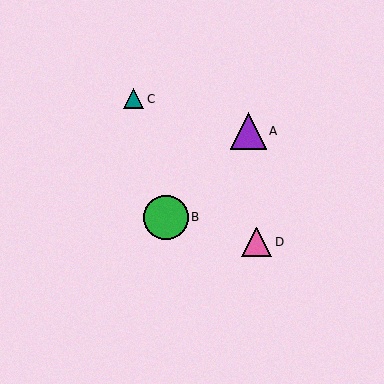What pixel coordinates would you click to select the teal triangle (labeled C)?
Click at (134, 99) to select the teal triangle C.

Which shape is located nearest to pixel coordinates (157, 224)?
The green circle (labeled B) at (166, 217) is nearest to that location.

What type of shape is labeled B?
Shape B is a green circle.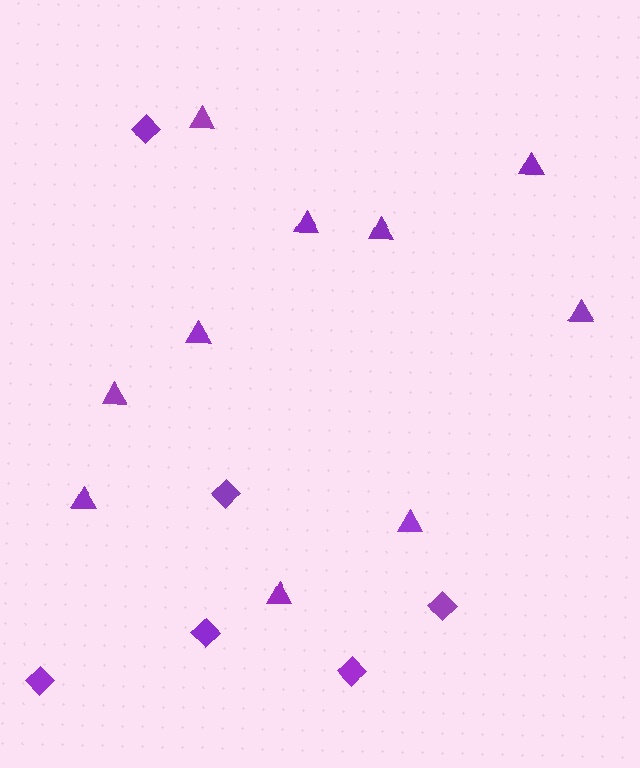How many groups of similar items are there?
There are 2 groups: one group of triangles (10) and one group of diamonds (6).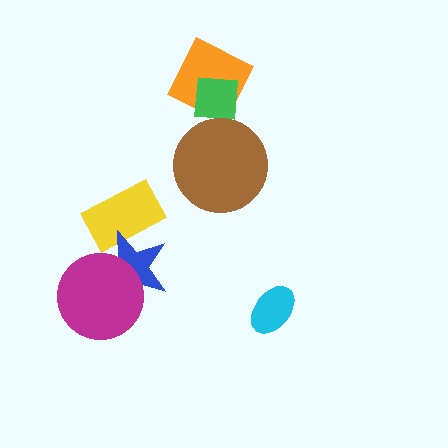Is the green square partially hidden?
Yes, it is partially covered by another shape.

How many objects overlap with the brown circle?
1 object overlaps with the brown circle.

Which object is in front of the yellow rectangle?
The blue star is in front of the yellow rectangle.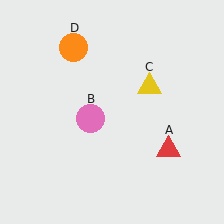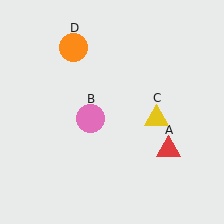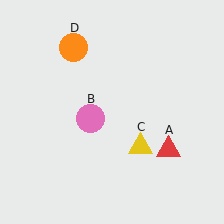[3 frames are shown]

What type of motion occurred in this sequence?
The yellow triangle (object C) rotated clockwise around the center of the scene.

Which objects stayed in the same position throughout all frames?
Red triangle (object A) and pink circle (object B) and orange circle (object D) remained stationary.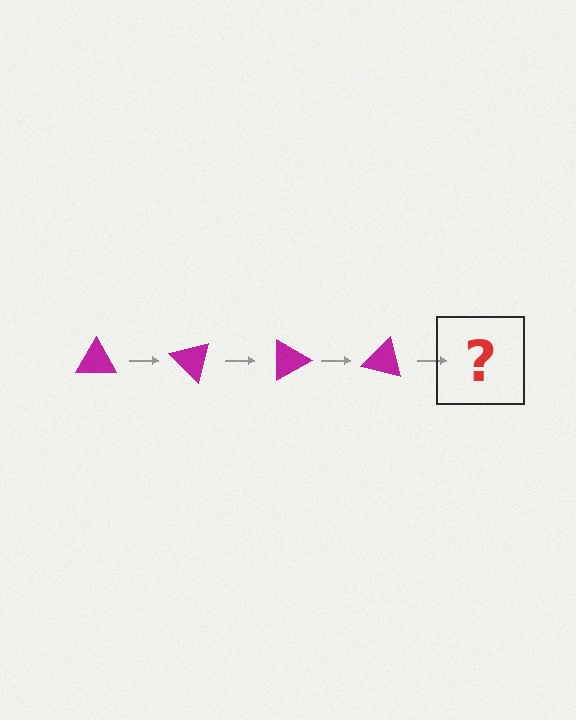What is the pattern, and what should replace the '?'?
The pattern is that the triangle rotates 45 degrees each step. The '?' should be a magenta triangle rotated 180 degrees.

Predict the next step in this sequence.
The next step is a magenta triangle rotated 180 degrees.